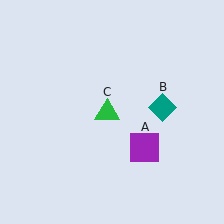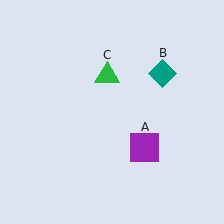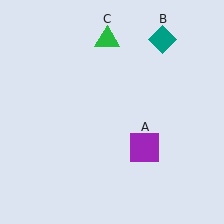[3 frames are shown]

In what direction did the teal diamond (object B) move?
The teal diamond (object B) moved up.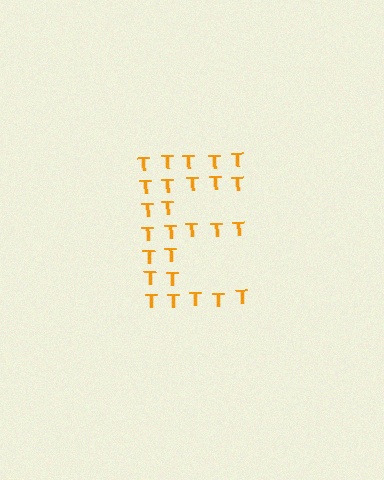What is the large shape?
The large shape is the letter E.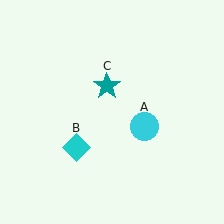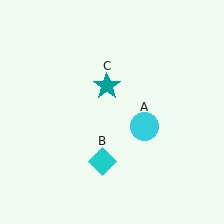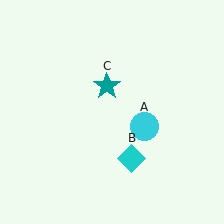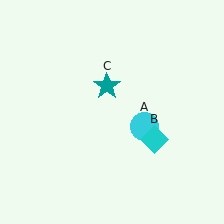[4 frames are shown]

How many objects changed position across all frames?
1 object changed position: cyan diamond (object B).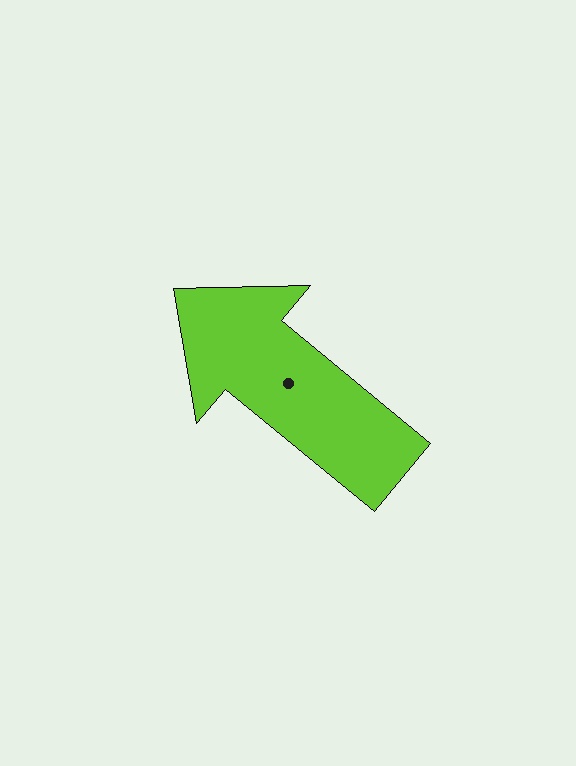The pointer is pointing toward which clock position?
Roughly 10 o'clock.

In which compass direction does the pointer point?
Northwest.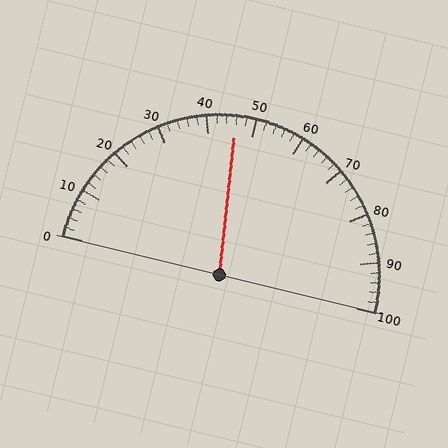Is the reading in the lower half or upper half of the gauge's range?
The reading is in the lower half of the range (0 to 100).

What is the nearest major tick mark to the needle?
The nearest major tick mark is 50.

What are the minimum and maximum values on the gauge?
The gauge ranges from 0 to 100.